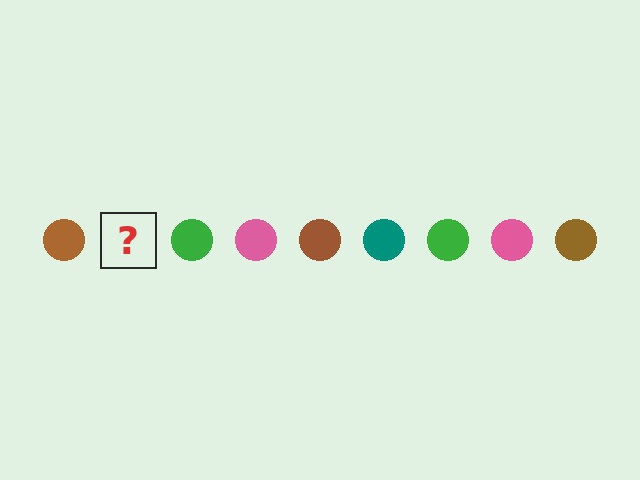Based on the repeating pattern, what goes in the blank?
The blank should be a teal circle.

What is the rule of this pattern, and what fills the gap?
The rule is that the pattern cycles through brown, teal, green, pink circles. The gap should be filled with a teal circle.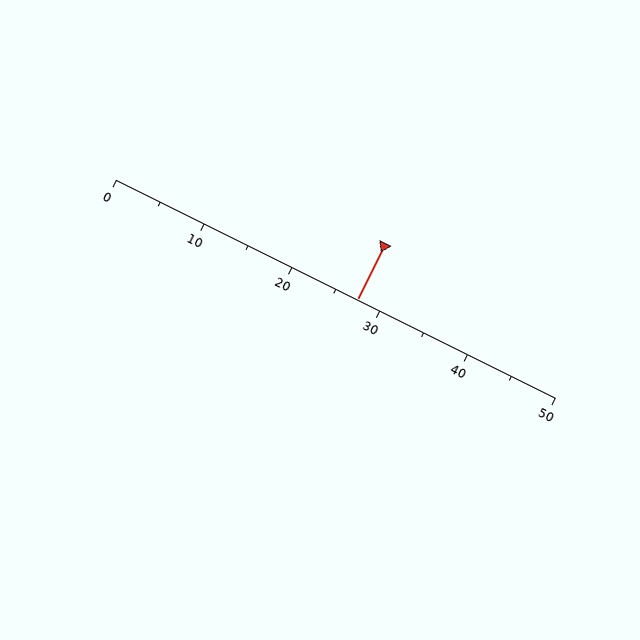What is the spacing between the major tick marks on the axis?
The major ticks are spaced 10 apart.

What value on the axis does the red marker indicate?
The marker indicates approximately 27.5.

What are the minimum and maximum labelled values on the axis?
The axis runs from 0 to 50.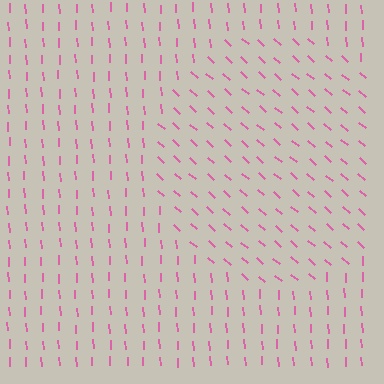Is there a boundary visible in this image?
Yes, there is a texture boundary formed by a change in line orientation.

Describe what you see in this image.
The image is filled with small pink line segments. A circle region in the image has lines oriented differently from the surrounding lines, creating a visible texture boundary.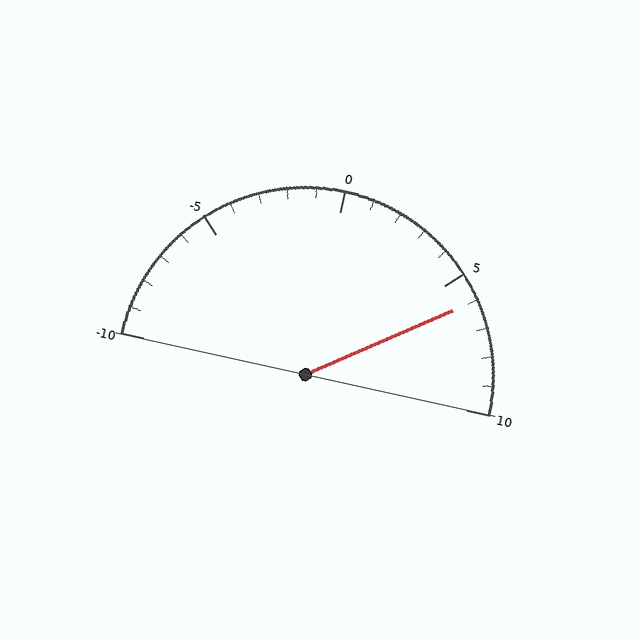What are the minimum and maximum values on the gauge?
The gauge ranges from -10 to 10.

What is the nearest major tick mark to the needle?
The nearest major tick mark is 5.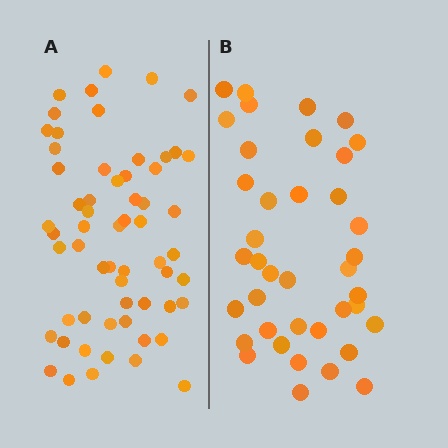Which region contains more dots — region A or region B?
Region A (the left region) has more dots.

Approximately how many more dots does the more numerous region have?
Region A has approximately 20 more dots than region B.